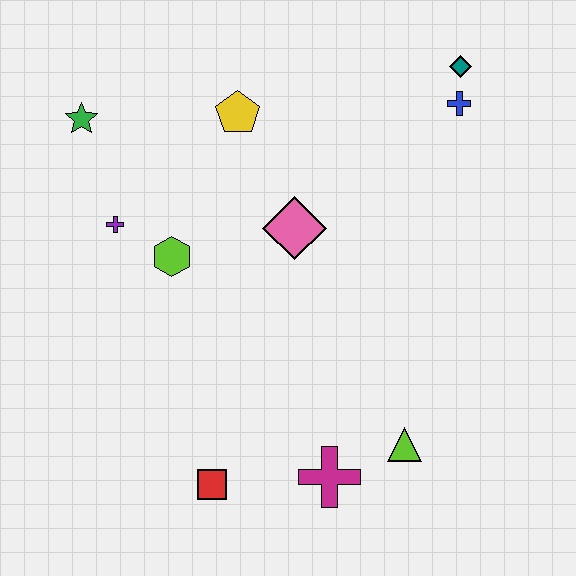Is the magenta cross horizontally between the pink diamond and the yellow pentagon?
No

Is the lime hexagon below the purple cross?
Yes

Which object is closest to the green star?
The purple cross is closest to the green star.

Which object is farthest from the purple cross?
The teal diamond is farthest from the purple cross.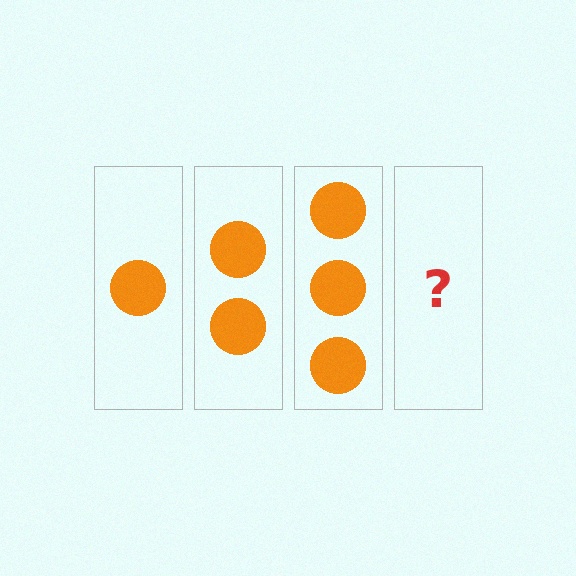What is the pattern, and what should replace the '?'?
The pattern is that each step adds one more circle. The '?' should be 4 circles.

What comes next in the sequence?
The next element should be 4 circles.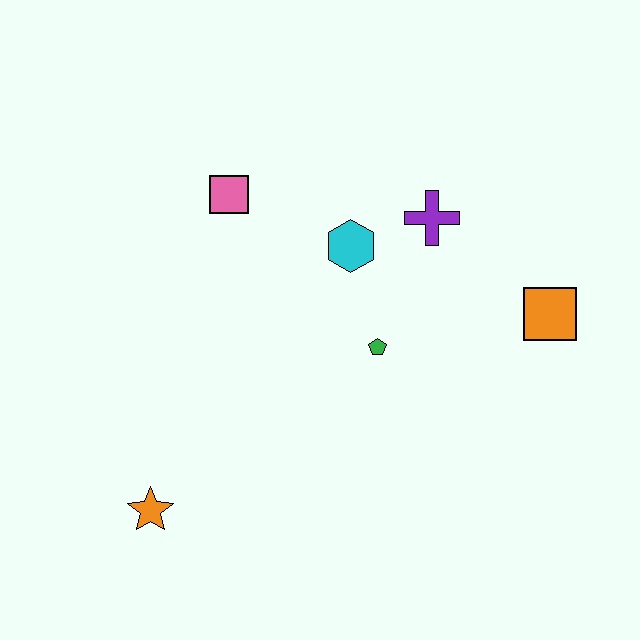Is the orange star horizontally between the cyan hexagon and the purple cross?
No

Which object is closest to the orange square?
The purple cross is closest to the orange square.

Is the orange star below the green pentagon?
Yes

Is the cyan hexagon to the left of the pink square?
No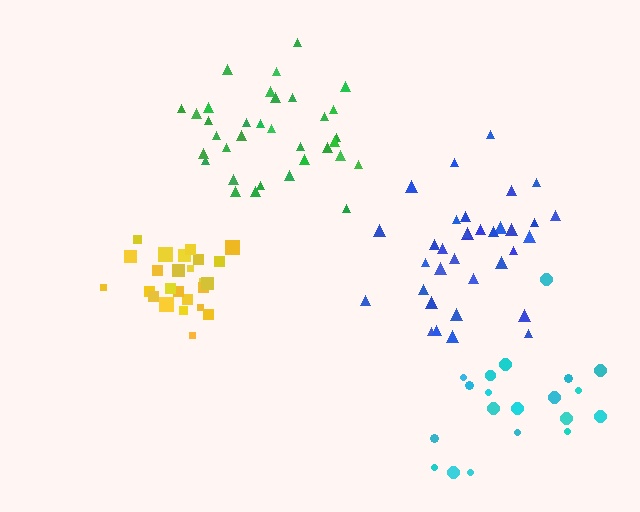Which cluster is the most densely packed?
Yellow.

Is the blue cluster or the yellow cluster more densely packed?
Yellow.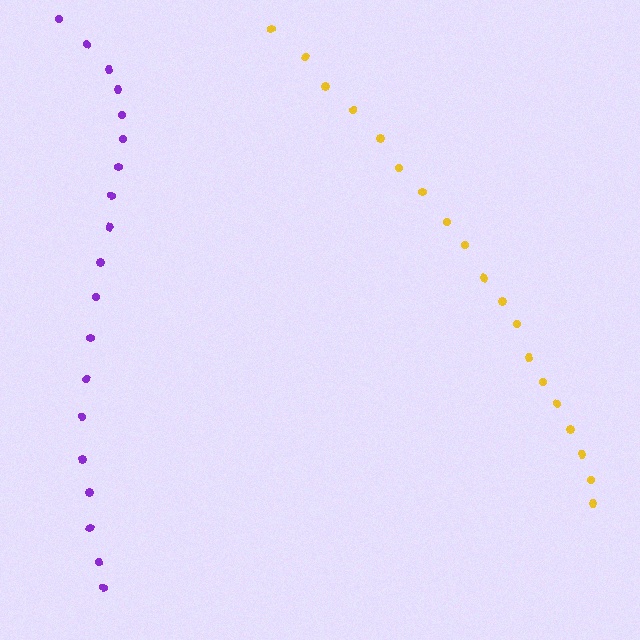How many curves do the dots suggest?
There are 2 distinct paths.